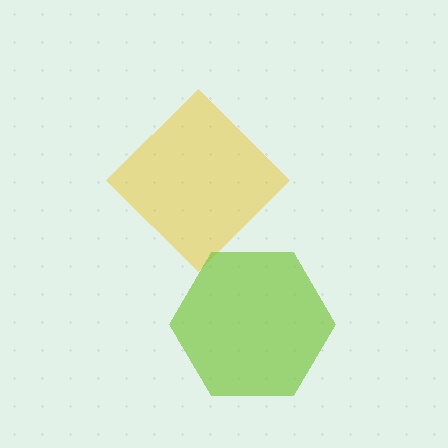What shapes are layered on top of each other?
The layered shapes are: a yellow diamond, a lime hexagon.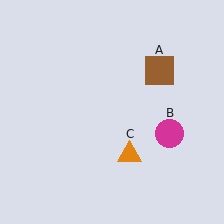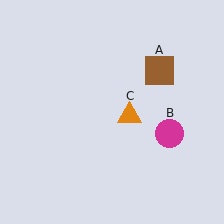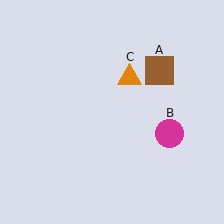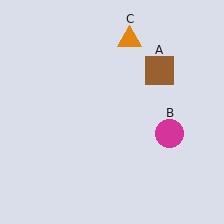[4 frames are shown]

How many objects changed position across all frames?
1 object changed position: orange triangle (object C).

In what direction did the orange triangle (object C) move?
The orange triangle (object C) moved up.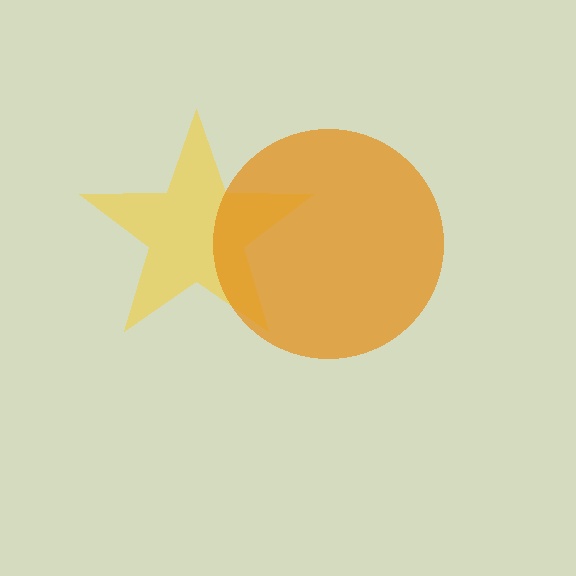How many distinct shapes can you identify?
There are 2 distinct shapes: a yellow star, an orange circle.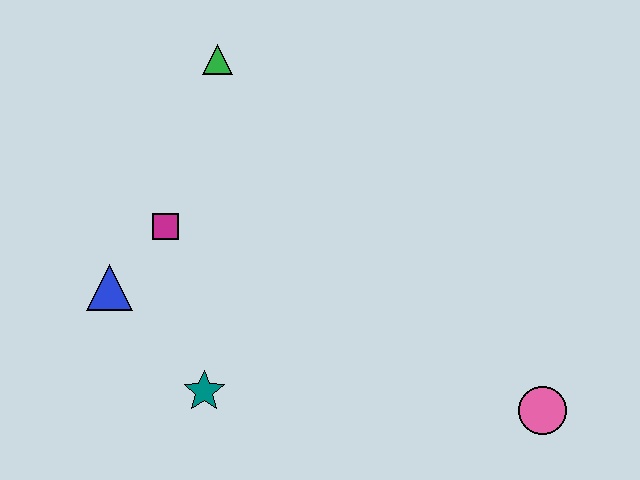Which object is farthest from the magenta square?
The pink circle is farthest from the magenta square.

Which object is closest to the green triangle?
The magenta square is closest to the green triangle.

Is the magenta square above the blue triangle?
Yes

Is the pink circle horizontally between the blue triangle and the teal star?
No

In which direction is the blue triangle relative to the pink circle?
The blue triangle is to the left of the pink circle.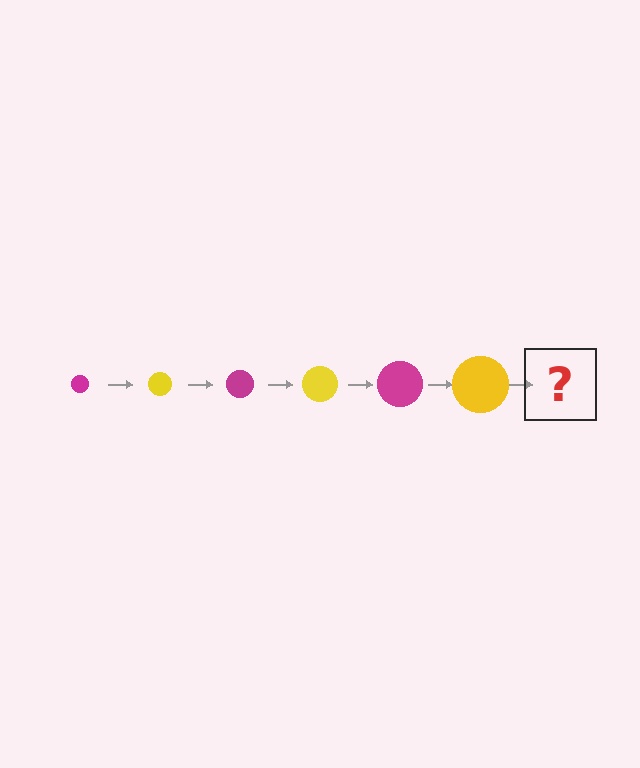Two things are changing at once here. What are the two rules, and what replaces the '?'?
The two rules are that the circle grows larger each step and the color cycles through magenta and yellow. The '?' should be a magenta circle, larger than the previous one.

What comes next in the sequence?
The next element should be a magenta circle, larger than the previous one.